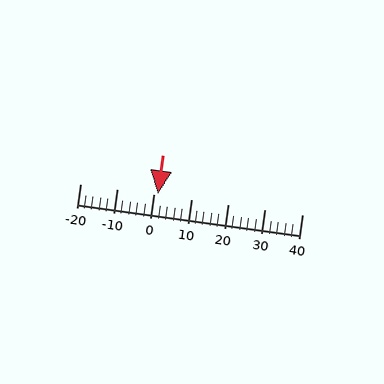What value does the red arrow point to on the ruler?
The red arrow points to approximately 1.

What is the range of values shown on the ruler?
The ruler shows values from -20 to 40.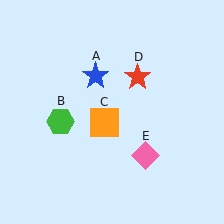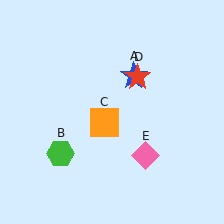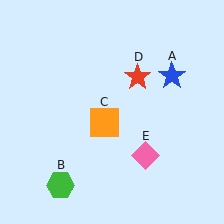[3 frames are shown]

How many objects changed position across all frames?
2 objects changed position: blue star (object A), green hexagon (object B).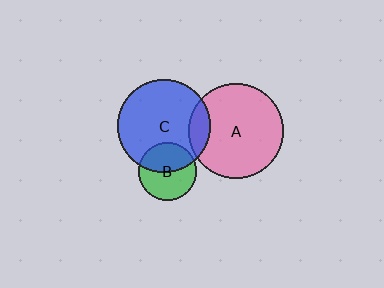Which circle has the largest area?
Circle A (pink).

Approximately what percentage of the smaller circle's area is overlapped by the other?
Approximately 45%.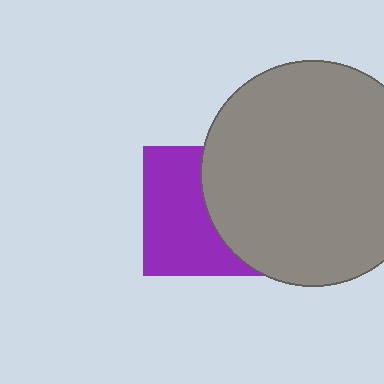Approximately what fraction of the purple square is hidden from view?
Roughly 46% of the purple square is hidden behind the gray circle.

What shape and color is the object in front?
The object in front is a gray circle.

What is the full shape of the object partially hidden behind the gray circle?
The partially hidden object is a purple square.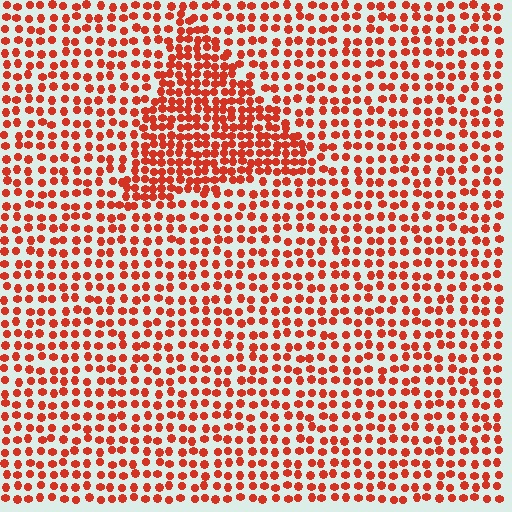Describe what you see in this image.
The image contains small red elements arranged at two different densities. A triangle-shaped region is visible where the elements are more densely packed than the surrounding area.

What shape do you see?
I see a triangle.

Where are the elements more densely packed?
The elements are more densely packed inside the triangle boundary.